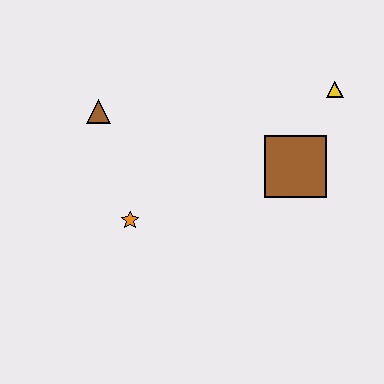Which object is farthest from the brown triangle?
The yellow triangle is farthest from the brown triangle.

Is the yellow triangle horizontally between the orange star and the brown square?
No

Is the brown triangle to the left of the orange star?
Yes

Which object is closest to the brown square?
The yellow triangle is closest to the brown square.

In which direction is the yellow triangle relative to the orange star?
The yellow triangle is to the right of the orange star.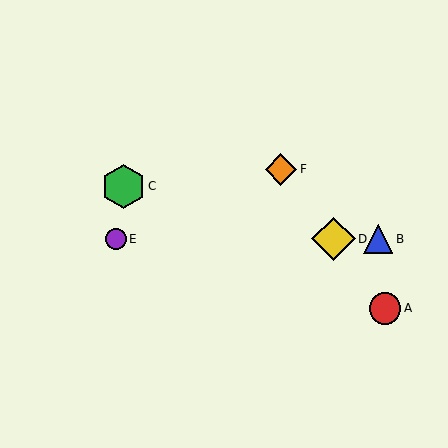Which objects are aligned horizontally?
Objects B, D, E are aligned horizontally.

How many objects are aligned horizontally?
3 objects (B, D, E) are aligned horizontally.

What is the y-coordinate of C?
Object C is at y≈186.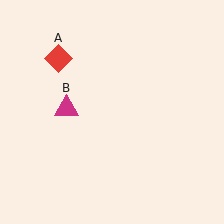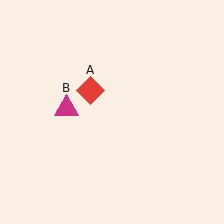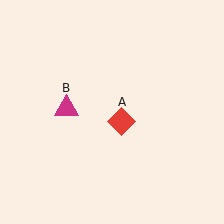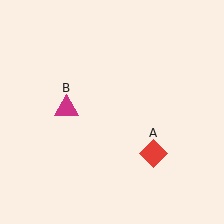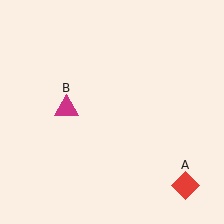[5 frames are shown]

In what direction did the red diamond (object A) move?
The red diamond (object A) moved down and to the right.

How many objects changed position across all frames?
1 object changed position: red diamond (object A).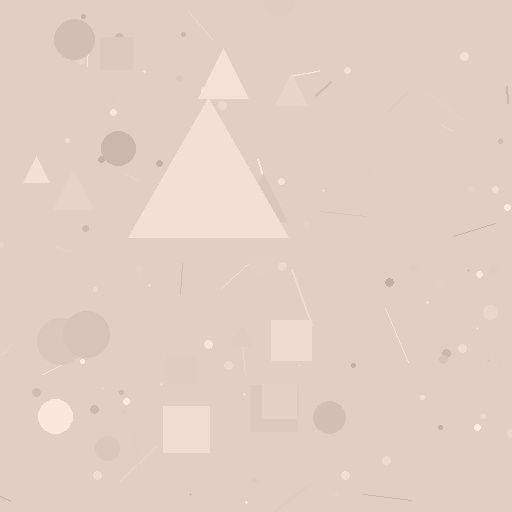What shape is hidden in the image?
A triangle is hidden in the image.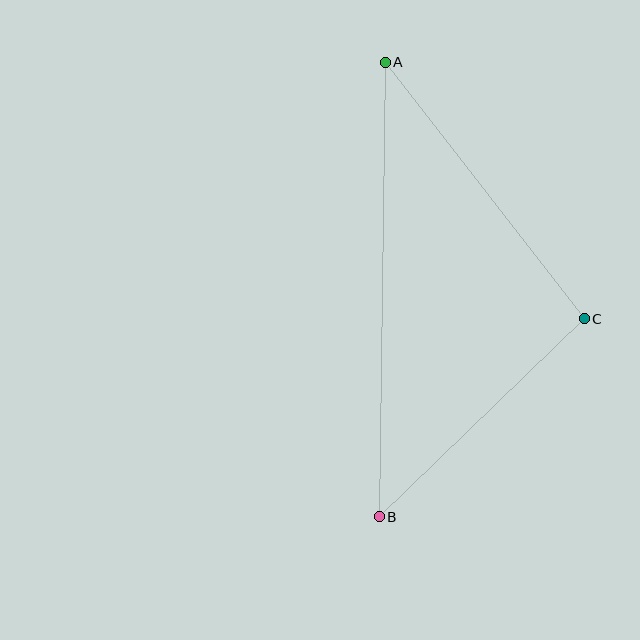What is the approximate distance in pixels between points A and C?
The distance between A and C is approximately 324 pixels.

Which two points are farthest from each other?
Points A and B are farthest from each other.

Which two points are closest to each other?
Points B and C are closest to each other.